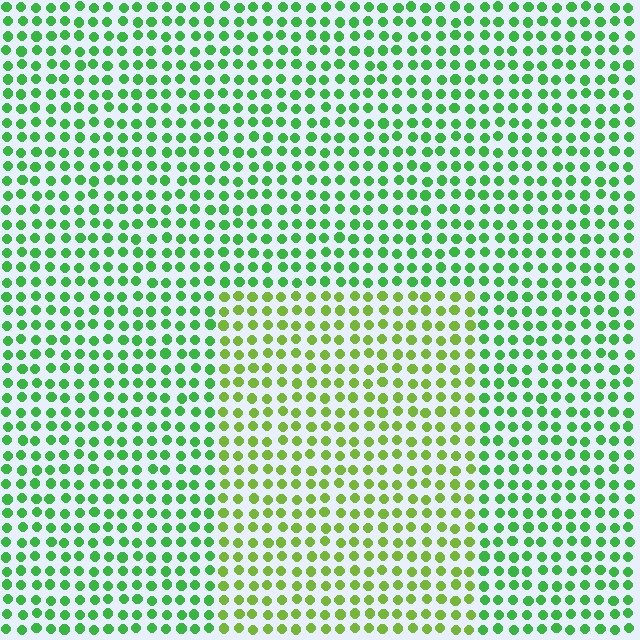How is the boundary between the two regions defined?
The boundary is defined purely by a slight shift in hue (about 33 degrees). Spacing, size, and orientation are identical on both sides.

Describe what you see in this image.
The image is filled with small green elements in a uniform arrangement. A rectangle-shaped region is visible where the elements are tinted to a slightly different hue, forming a subtle color boundary.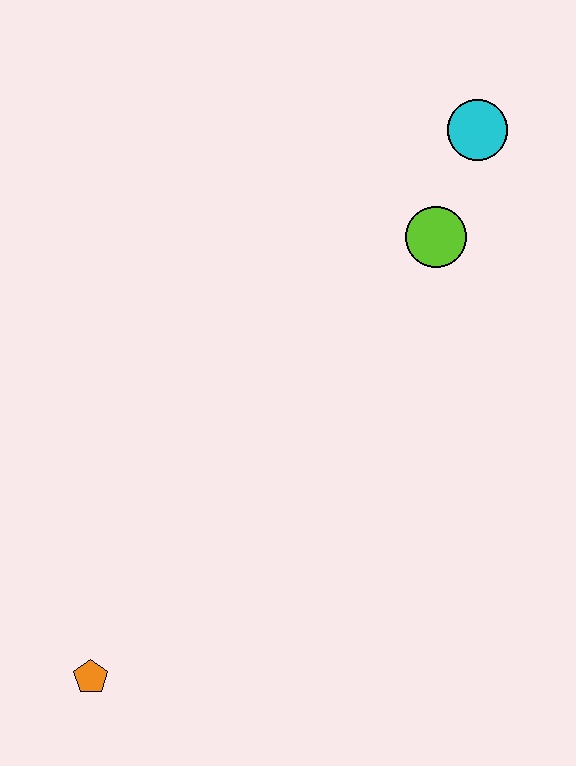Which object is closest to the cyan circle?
The lime circle is closest to the cyan circle.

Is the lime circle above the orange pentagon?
Yes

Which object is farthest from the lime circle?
The orange pentagon is farthest from the lime circle.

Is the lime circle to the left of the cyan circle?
Yes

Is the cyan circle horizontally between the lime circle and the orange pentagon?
No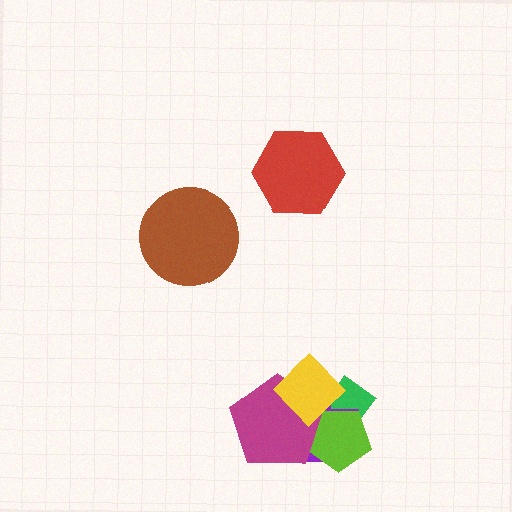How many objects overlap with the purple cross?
4 objects overlap with the purple cross.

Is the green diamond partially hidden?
Yes, it is partially covered by another shape.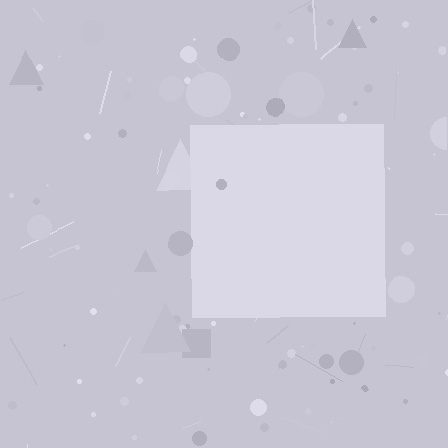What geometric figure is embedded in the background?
A square is embedded in the background.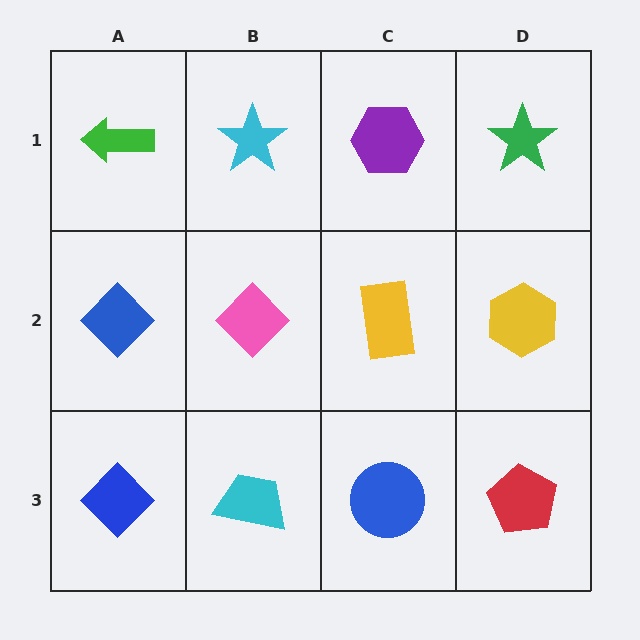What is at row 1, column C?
A purple hexagon.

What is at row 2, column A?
A blue diamond.